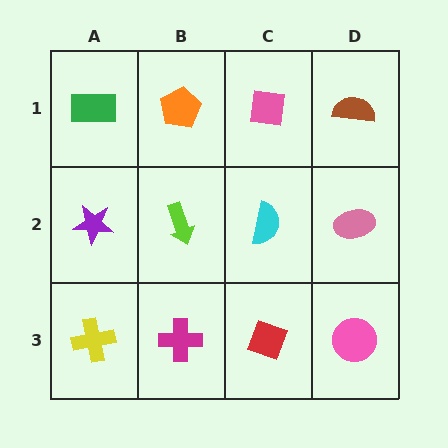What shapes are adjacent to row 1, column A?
A purple star (row 2, column A), an orange pentagon (row 1, column B).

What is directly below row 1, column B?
A lime arrow.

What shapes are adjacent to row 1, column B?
A lime arrow (row 2, column B), a green rectangle (row 1, column A), a pink square (row 1, column C).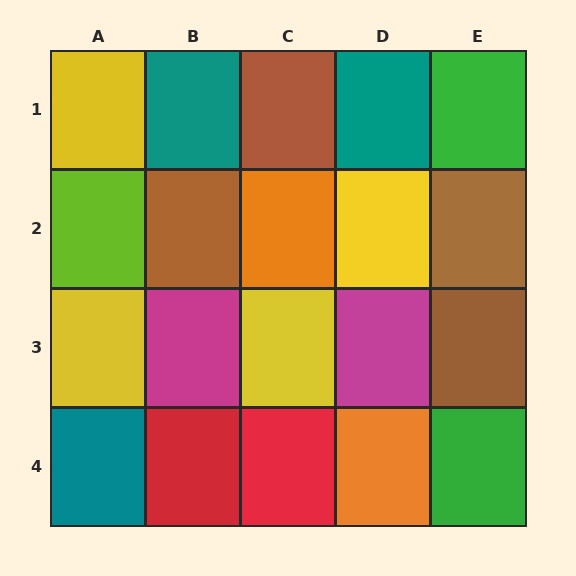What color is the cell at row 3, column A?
Yellow.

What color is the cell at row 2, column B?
Brown.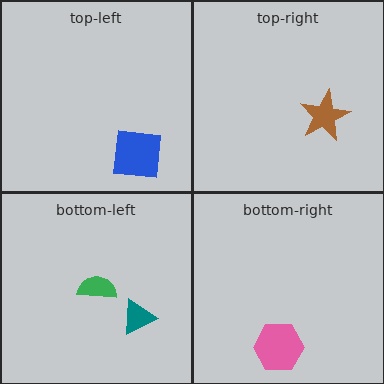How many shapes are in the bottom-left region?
2.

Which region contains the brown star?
The top-right region.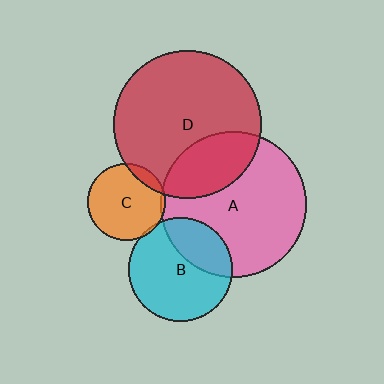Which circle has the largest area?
Circle D (red).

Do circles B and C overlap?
Yes.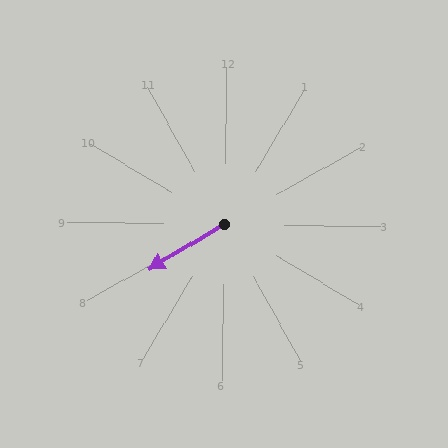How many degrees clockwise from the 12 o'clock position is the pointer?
Approximately 238 degrees.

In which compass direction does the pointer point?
Southwest.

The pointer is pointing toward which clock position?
Roughly 8 o'clock.